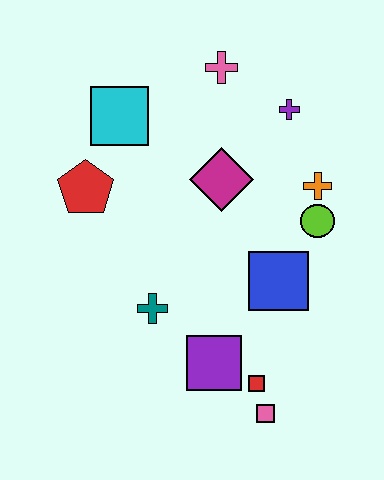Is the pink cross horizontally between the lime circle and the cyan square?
Yes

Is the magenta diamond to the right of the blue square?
No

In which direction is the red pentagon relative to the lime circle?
The red pentagon is to the left of the lime circle.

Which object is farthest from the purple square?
The pink cross is farthest from the purple square.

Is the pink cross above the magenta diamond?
Yes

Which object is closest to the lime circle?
The orange cross is closest to the lime circle.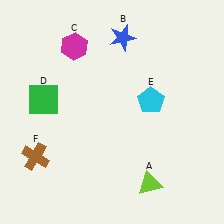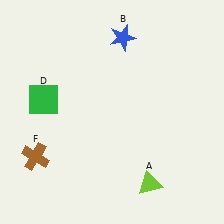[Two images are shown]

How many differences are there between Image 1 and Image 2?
There are 2 differences between the two images.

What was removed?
The magenta hexagon (C), the cyan pentagon (E) were removed in Image 2.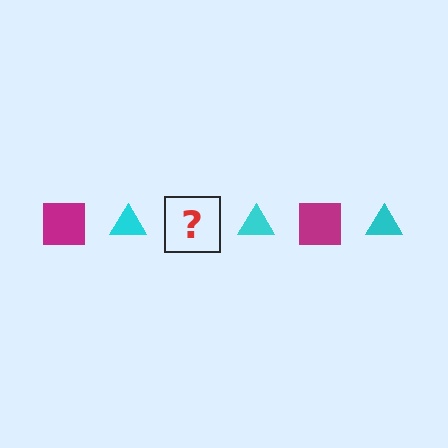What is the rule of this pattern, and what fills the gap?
The rule is that the pattern alternates between magenta square and cyan triangle. The gap should be filled with a magenta square.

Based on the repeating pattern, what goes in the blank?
The blank should be a magenta square.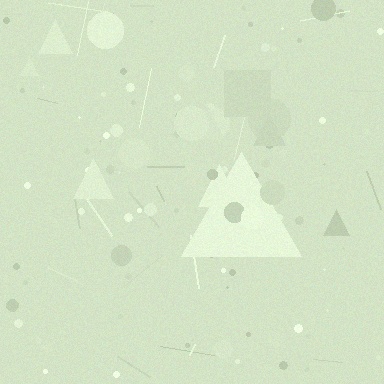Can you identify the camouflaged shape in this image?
The camouflaged shape is a triangle.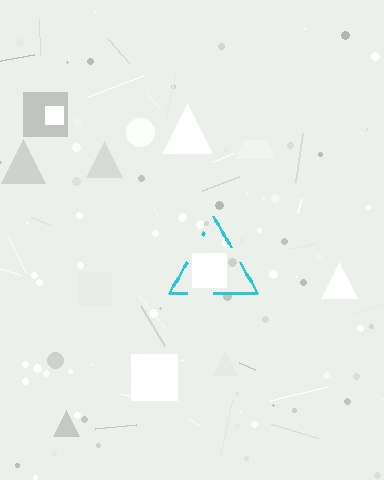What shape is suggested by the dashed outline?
The dashed outline suggests a triangle.